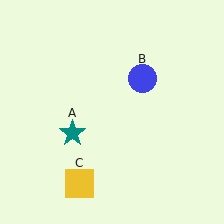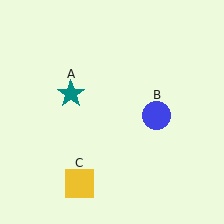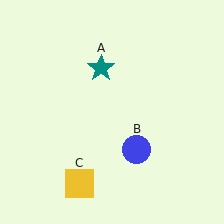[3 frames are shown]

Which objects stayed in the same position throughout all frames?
Yellow square (object C) remained stationary.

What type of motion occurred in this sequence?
The teal star (object A), blue circle (object B) rotated clockwise around the center of the scene.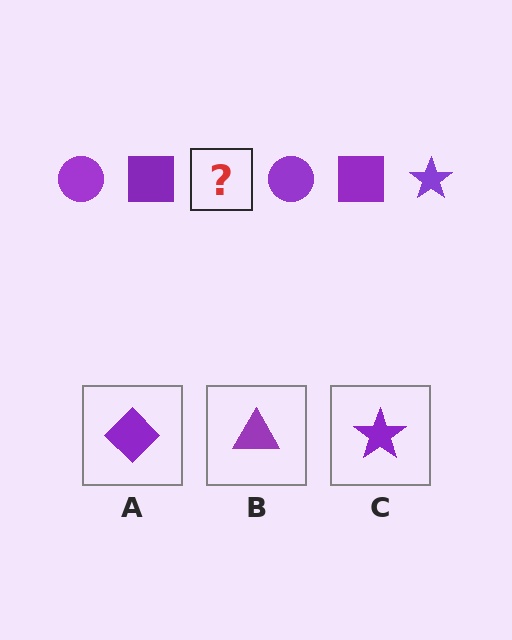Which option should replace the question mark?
Option C.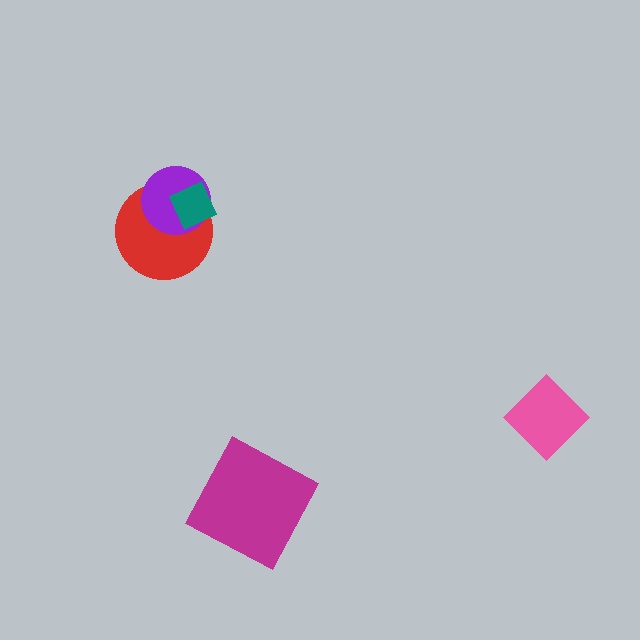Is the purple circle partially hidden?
Yes, it is partially covered by another shape.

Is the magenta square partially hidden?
No, no other shape covers it.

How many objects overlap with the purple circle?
2 objects overlap with the purple circle.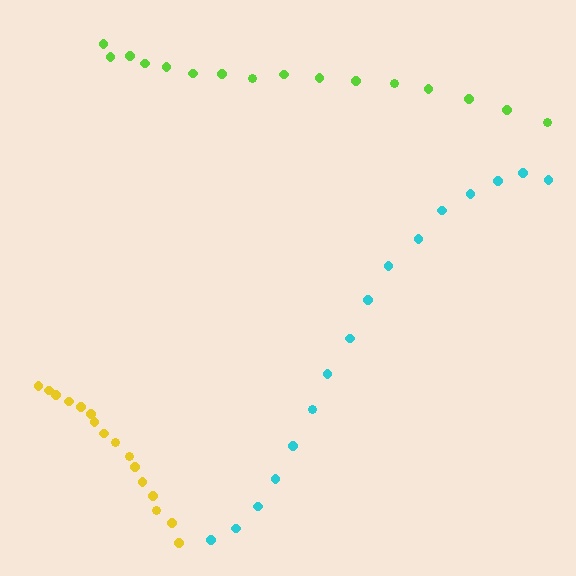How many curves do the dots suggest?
There are 3 distinct paths.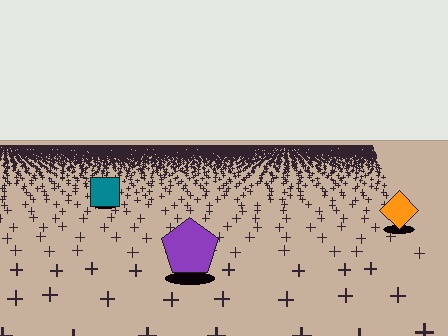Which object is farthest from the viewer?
The teal square is farthest from the viewer. It appears smaller and the ground texture around it is denser.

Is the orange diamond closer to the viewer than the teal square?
Yes. The orange diamond is closer — you can tell from the texture gradient: the ground texture is coarser near it.